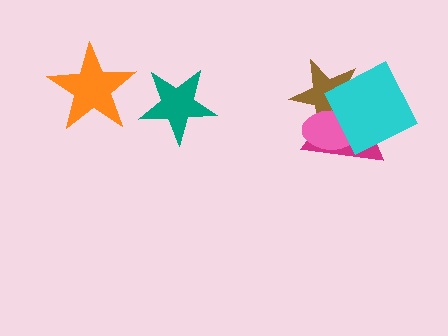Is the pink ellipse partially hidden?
Yes, it is partially covered by another shape.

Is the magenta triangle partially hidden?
Yes, it is partially covered by another shape.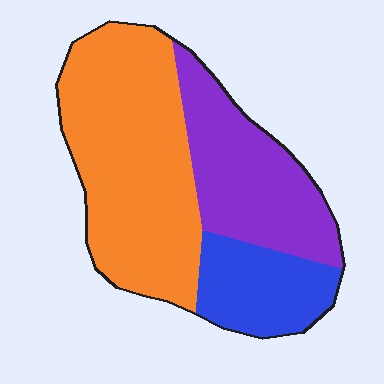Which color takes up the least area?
Blue, at roughly 20%.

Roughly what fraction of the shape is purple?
Purple covers around 30% of the shape.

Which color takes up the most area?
Orange, at roughly 50%.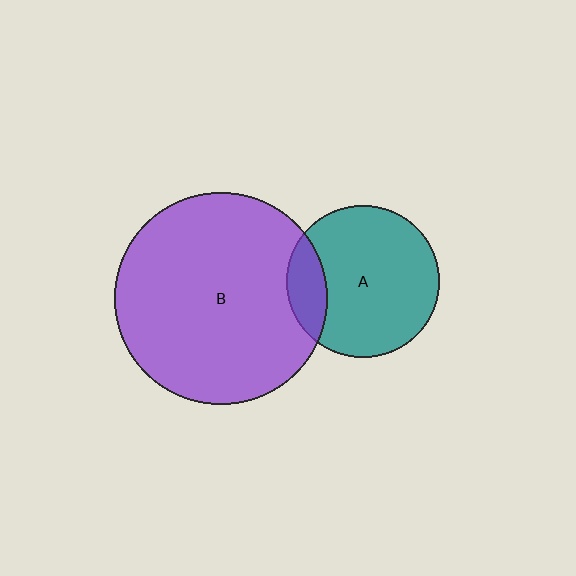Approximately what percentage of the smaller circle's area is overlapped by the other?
Approximately 15%.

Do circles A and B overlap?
Yes.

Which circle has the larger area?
Circle B (purple).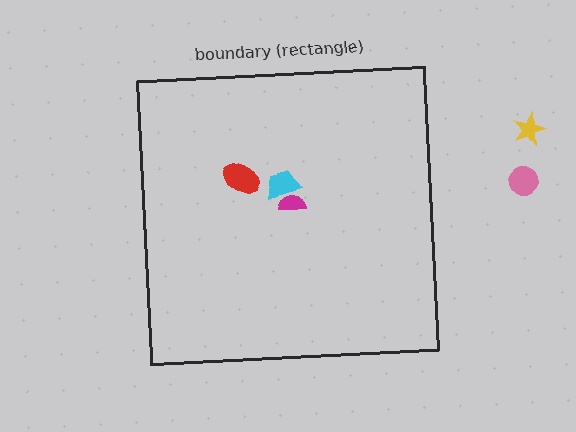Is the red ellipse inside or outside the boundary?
Inside.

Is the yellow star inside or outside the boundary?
Outside.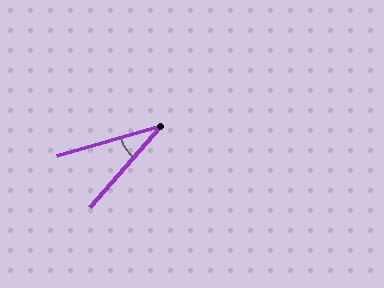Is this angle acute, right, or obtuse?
It is acute.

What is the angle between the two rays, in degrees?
Approximately 33 degrees.